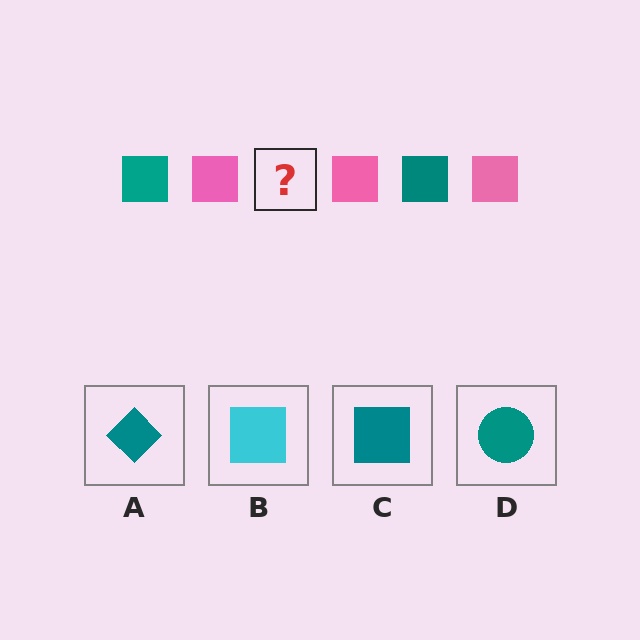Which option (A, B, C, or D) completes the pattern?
C.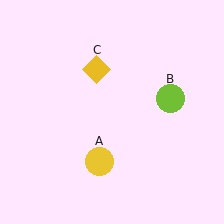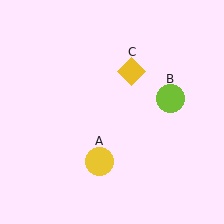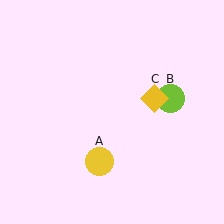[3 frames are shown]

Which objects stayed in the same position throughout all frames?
Yellow circle (object A) and lime circle (object B) remained stationary.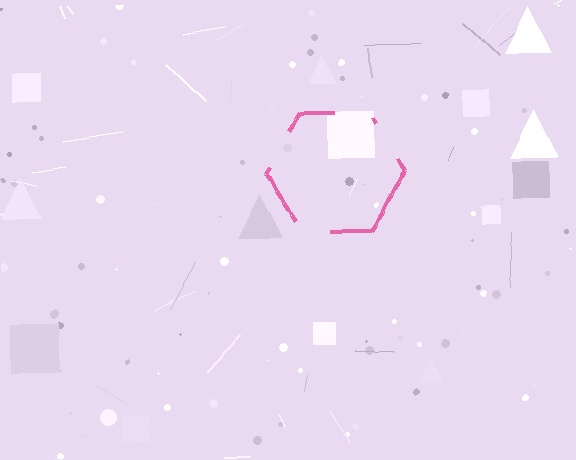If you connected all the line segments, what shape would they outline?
They would outline a hexagon.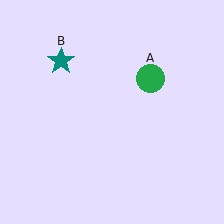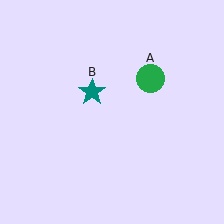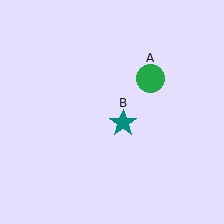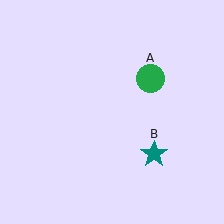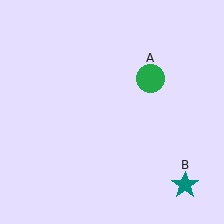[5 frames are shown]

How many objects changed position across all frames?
1 object changed position: teal star (object B).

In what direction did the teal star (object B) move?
The teal star (object B) moved down and to the right.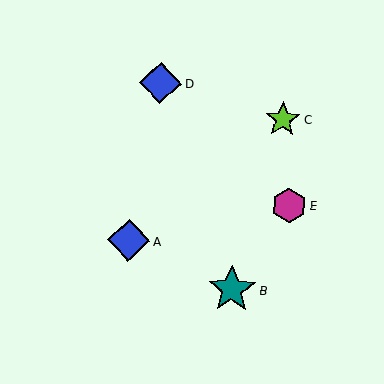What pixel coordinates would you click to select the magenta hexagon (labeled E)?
Click at (289, 206) to select the magenta hexagon E.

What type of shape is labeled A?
Shape A is a blue diamond.